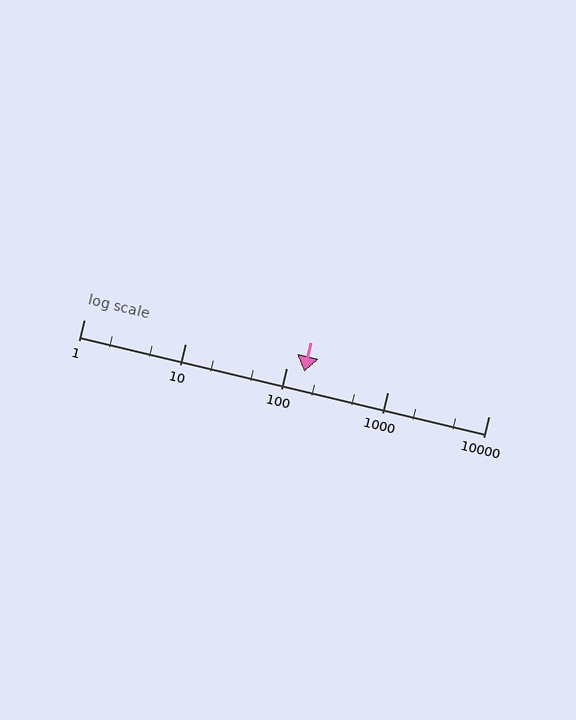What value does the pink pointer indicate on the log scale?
The pointer indicates approximately 150.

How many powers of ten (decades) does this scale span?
The scale spans 4 decades, from 1 to 10000.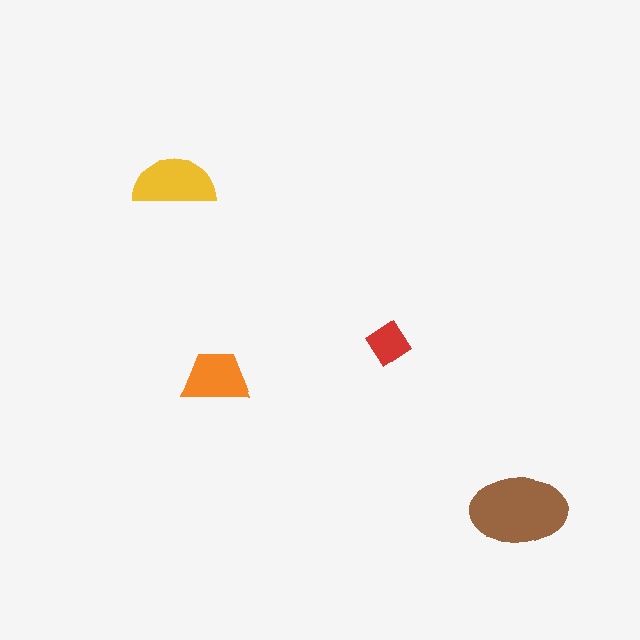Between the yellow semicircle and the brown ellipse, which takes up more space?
The brown ellipse.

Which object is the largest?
The brown ellipse.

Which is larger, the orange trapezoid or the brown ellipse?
The brown ellipse.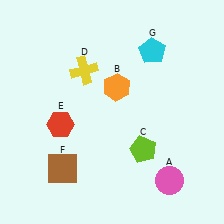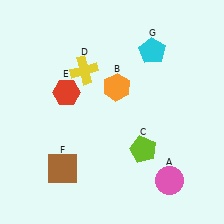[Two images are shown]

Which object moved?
The red hexagon (E) moved up.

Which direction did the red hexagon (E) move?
The red hexagon (E) moved up.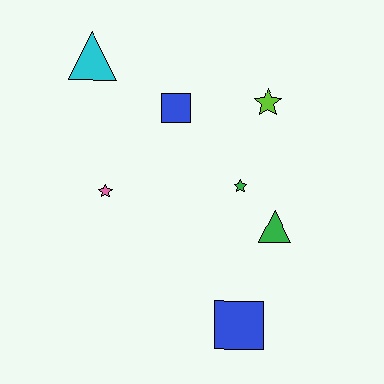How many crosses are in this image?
There are no crosses.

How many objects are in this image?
There are 7 objects.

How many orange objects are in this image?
There are no orange objects.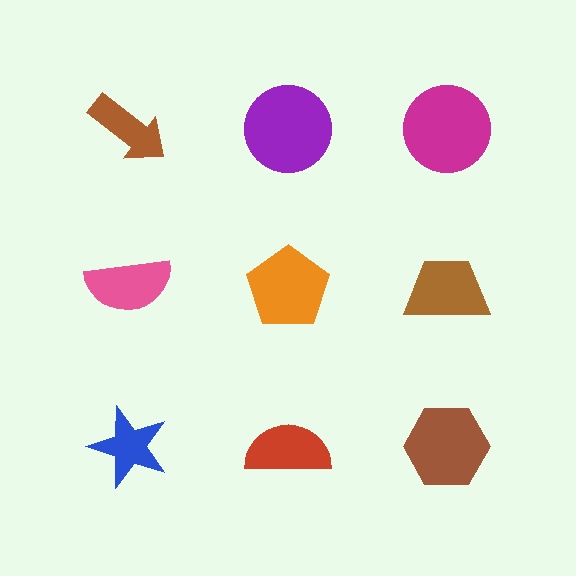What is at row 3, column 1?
A blue star.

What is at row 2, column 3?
A brown trapezoid.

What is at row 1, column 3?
A magenta circle.